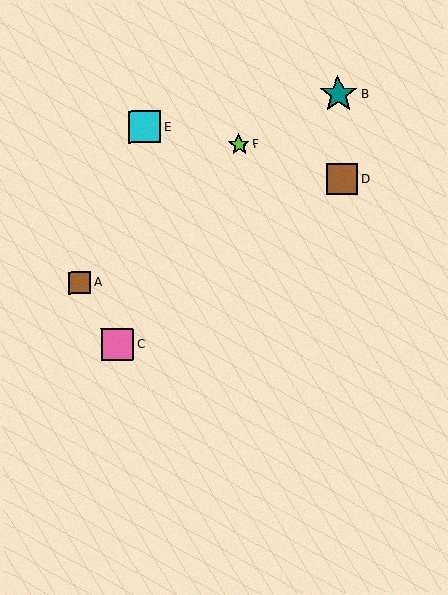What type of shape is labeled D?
Shape D is a brown square.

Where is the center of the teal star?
The center of the teal star is at (338, 94).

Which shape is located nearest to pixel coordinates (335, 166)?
The brown square (labeled D) at (342, 179) is nearest to that location.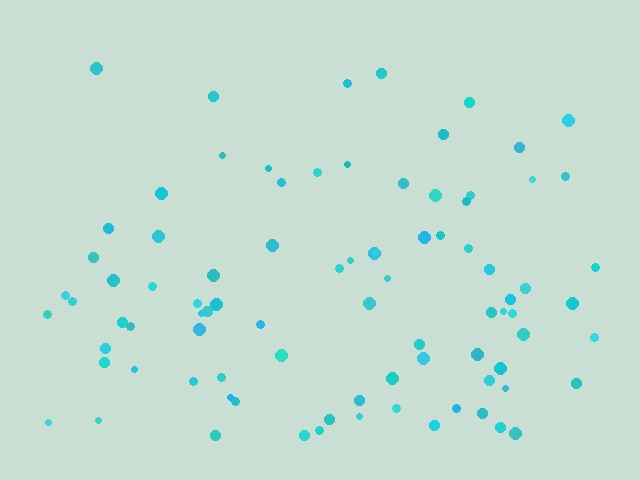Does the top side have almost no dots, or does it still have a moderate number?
Still a moderate number, just noticeably fewer than the bottom.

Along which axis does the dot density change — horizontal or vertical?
Vertical.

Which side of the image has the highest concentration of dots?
The bottom.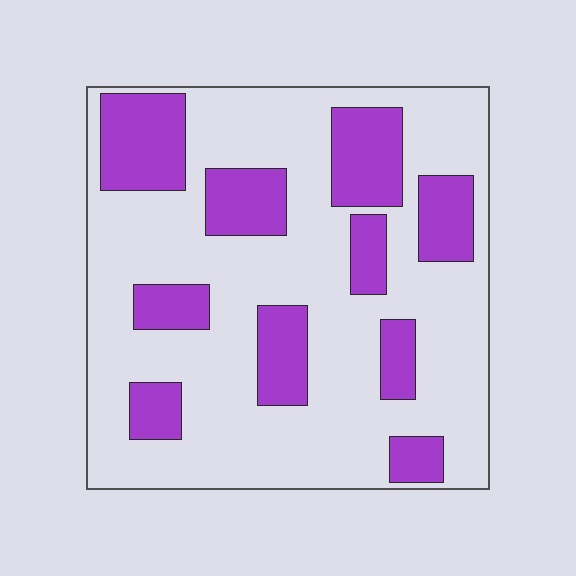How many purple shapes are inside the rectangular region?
10.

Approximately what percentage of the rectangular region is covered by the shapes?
Approximately 30%.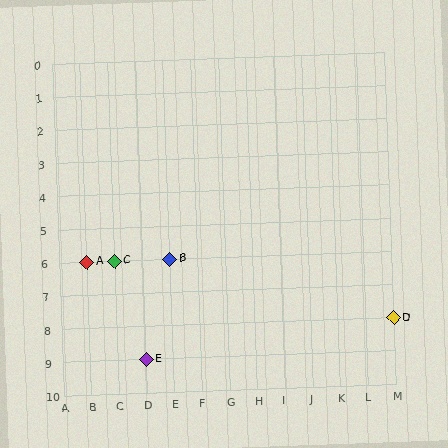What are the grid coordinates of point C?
Point C is at grid coordinates (C, 6).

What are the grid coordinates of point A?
Point A is at grid coordinates (B, 6).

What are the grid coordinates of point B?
Point B is at grid coordinates (E, 6).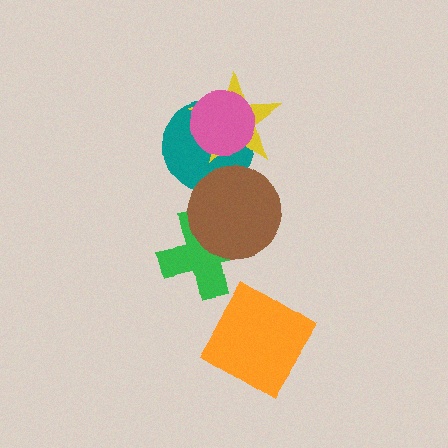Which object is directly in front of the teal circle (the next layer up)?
The yellow star is directly in front of the teal circle.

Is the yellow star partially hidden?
Yes, it is partially covered by another shape.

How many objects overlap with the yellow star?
2 objects overlap with the yellow star.